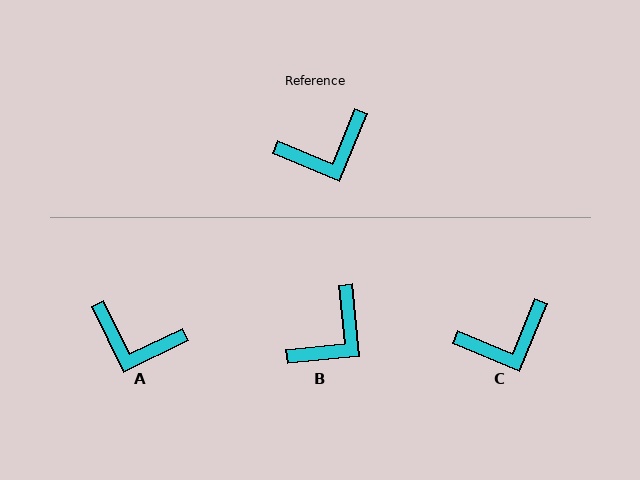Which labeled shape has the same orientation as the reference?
C.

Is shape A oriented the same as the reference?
No, it is off by about 42 degrees.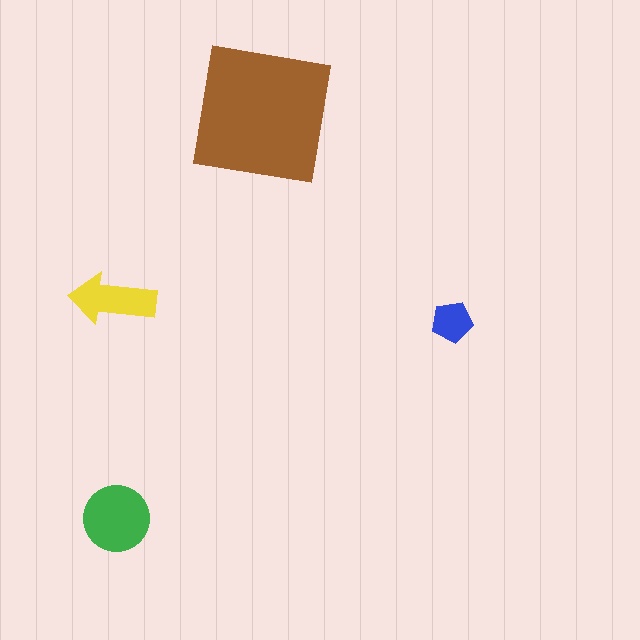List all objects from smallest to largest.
The blue pentagon, the yellow arrow, the green circle, the brown square.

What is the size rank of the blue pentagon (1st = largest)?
4th.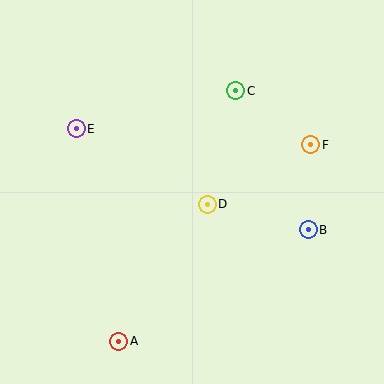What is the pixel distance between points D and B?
The distance between D and B is 104 pixels.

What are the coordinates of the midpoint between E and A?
The midpoint between E and A is at (98, 235).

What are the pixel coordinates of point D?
Point D is at (207, 204).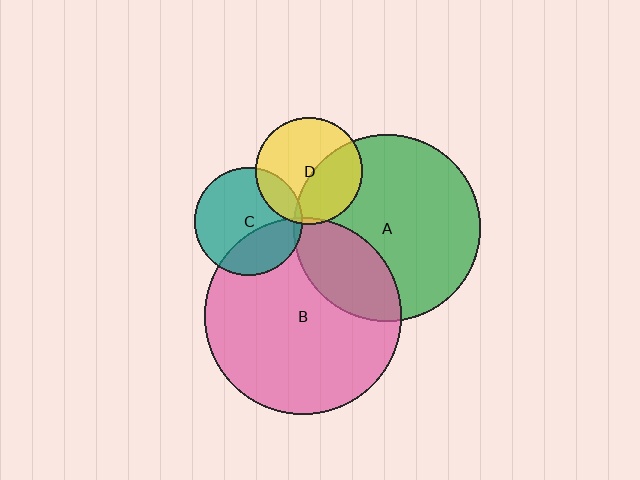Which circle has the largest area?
Circle B (pink).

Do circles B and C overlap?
Yes.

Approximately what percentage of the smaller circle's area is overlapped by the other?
Approximately 30%.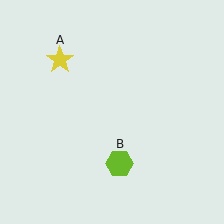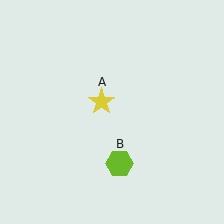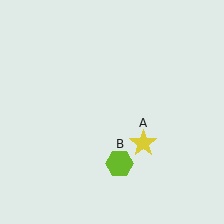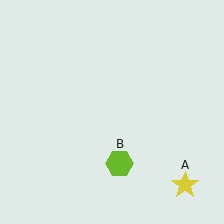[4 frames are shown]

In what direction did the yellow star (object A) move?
The yellow star (object A) moved down and to the right.